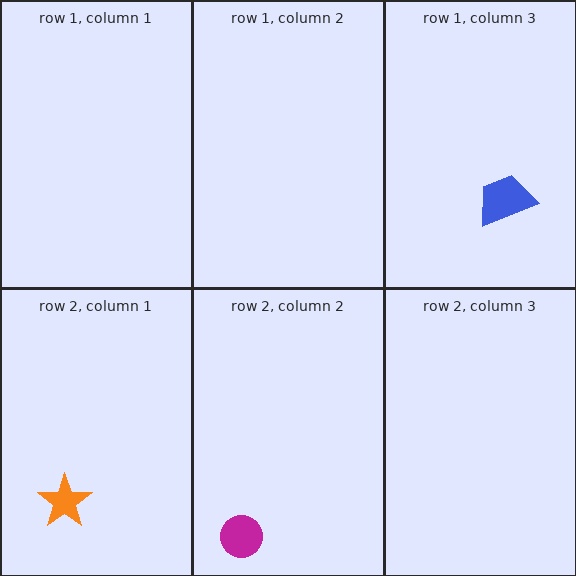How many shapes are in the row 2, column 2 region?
1.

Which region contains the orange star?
The row 2, column 1 region.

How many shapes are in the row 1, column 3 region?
1.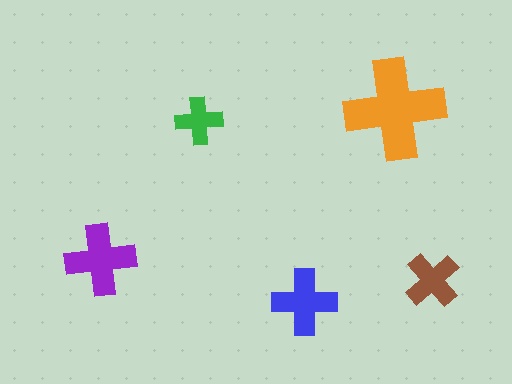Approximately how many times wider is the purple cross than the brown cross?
About 1.5 times wider.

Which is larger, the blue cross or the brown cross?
The blue one.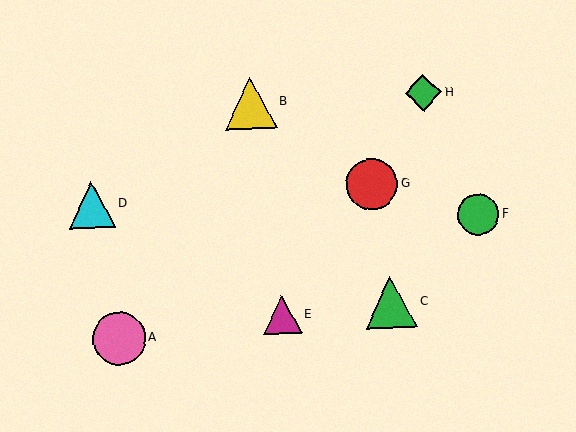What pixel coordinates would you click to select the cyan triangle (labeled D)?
Click at (92, 204) to select the cyan triangle D.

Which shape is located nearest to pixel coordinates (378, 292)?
The green triangle (labeled C) at (391, 302) is nearest to that location.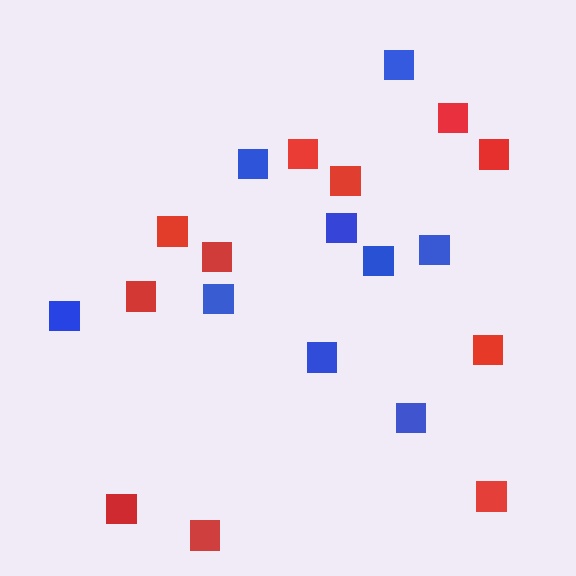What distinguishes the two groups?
There are 2 groups: one group of blue squares (9) and one group of red squares (11).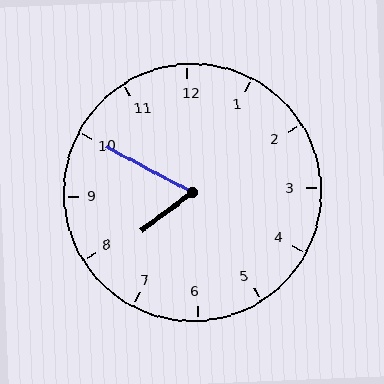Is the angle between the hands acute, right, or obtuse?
It is acute.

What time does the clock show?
7:50.